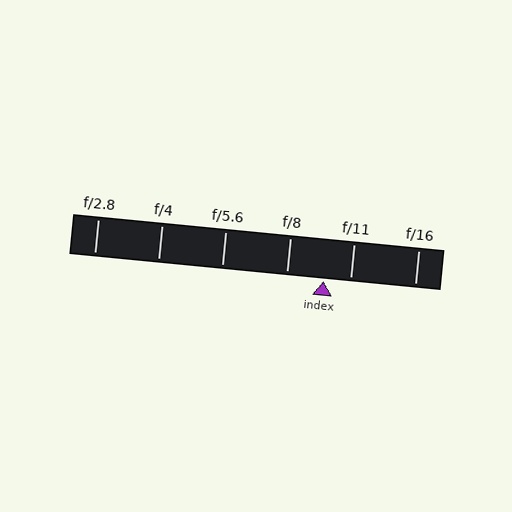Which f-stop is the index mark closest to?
The index mark is closest to f/11.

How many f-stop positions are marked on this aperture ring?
There are 6 f-stop positions marked.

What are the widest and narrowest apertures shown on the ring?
The widest aperture shown is f/2.8 and the narrowest is f/16.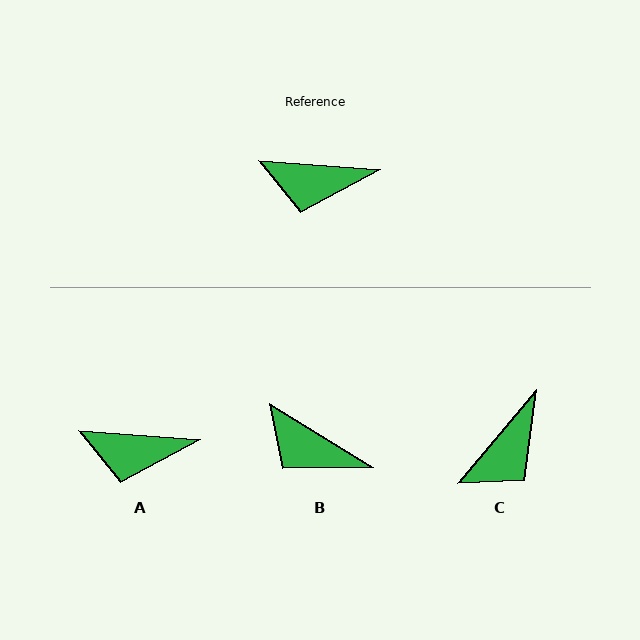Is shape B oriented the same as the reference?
No, it is off by about 27 degrees.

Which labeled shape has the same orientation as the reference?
A.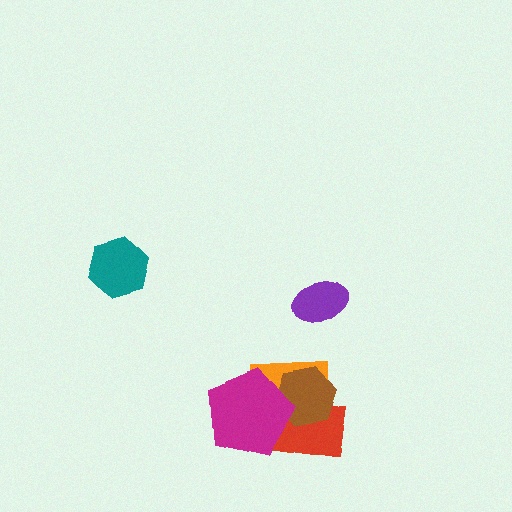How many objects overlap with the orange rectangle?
3 objects overlap with the orange rectangle.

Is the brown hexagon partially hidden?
Yes, it is partially covered by another shape.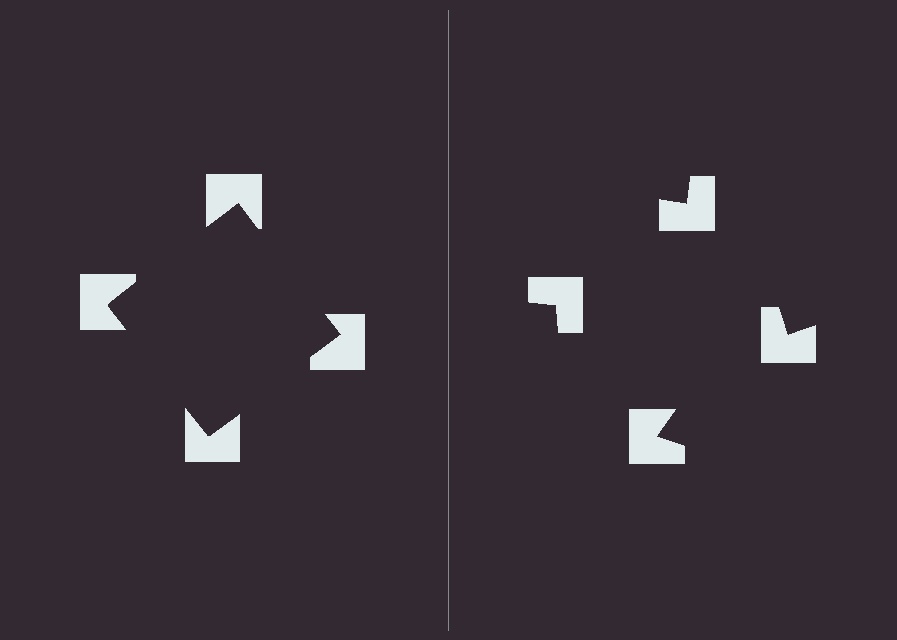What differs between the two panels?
The notched squares are positioned identically on both sides; only the wedge orientations differ. On the left they align to a square; on the right they are misaligned.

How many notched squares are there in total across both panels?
8 — 4 on each side.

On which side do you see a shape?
An illusory square appears on the left side. On the right side the wedge cuts are rotated, so no coherent shape forms.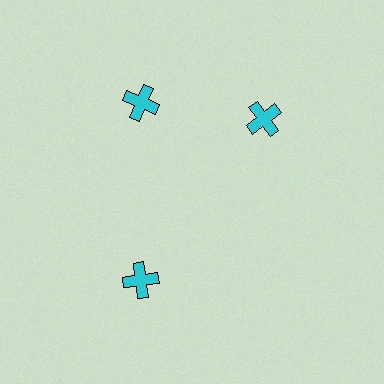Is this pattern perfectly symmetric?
No. The 3 cyan crosses are arranged in a ring, but one element near the 3 o'clock position is rotated out of alignment along the ring, breaking the 3-fold rotational symmetry.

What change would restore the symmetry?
The symmetry would be restored by rotating it back into even spacing with its neighbors so that all 3 crosses sit at equal angles and equal distance from the center.